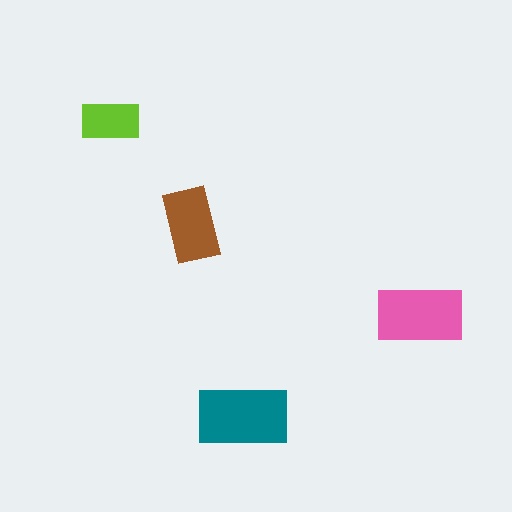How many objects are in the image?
There are 4 objects in the image.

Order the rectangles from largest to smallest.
the teal one, the pink one, the brown one, the lime one.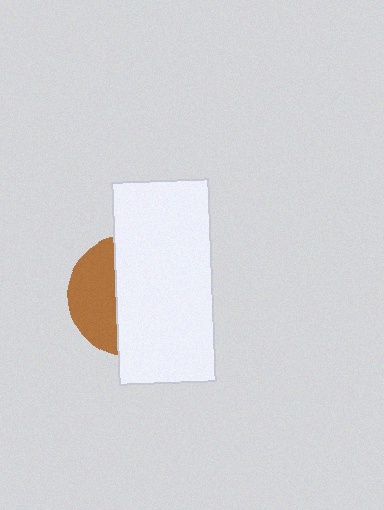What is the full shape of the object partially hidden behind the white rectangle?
The partially hidden object is a brown circle.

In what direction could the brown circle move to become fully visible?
The brown circle could move left. That would shift it out from behind the white rectangle entirely.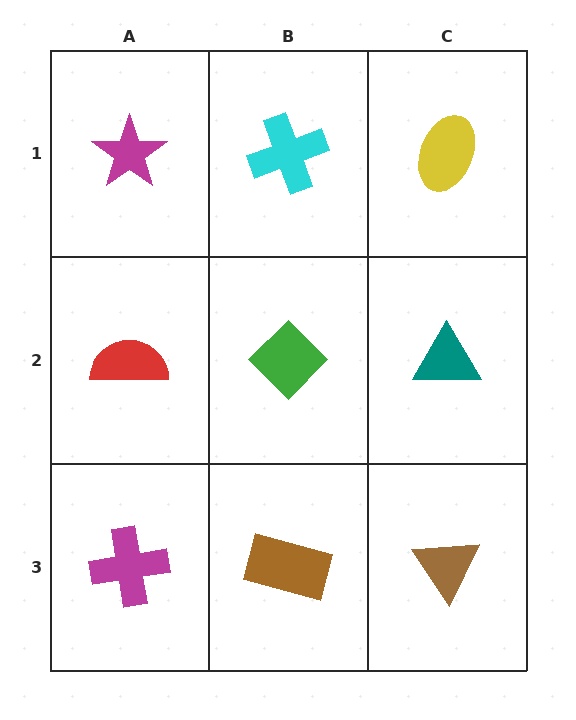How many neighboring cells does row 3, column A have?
2.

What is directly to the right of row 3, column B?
A brown triangle.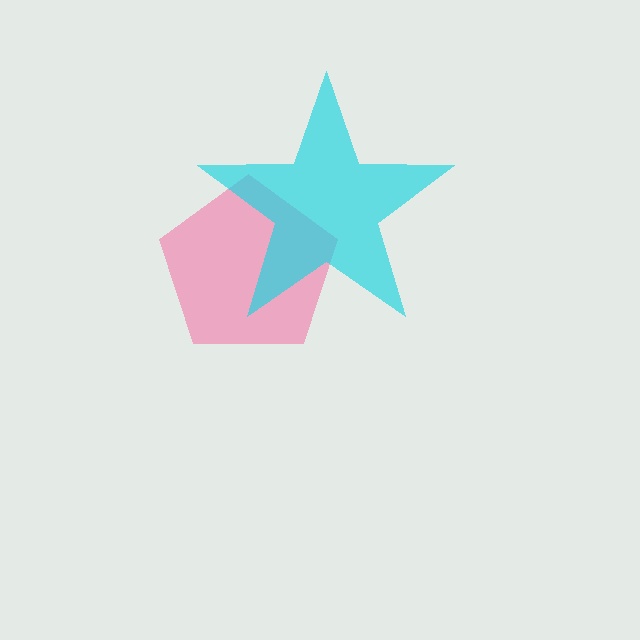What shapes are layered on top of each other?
The layered shapes are: a pink pentagon, a cyan star.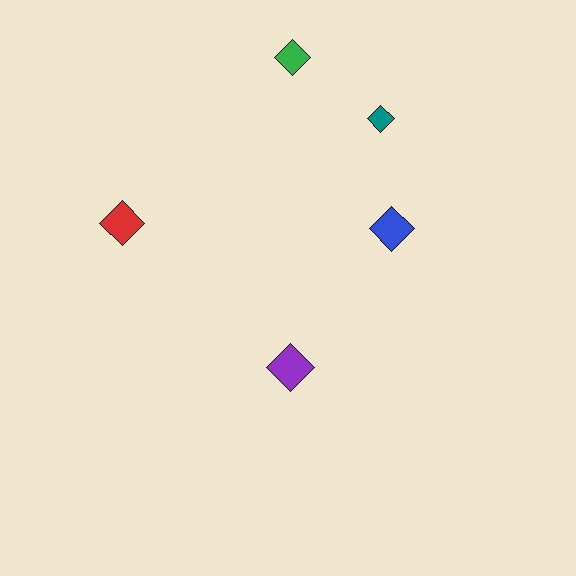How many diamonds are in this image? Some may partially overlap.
There are 5 diamonds.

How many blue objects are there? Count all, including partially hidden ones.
There is 1 blue object.